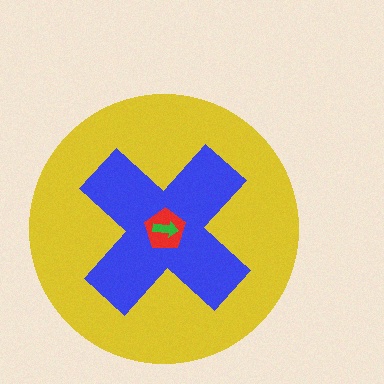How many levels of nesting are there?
4.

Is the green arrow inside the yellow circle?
Yes.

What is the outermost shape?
The yellow circle.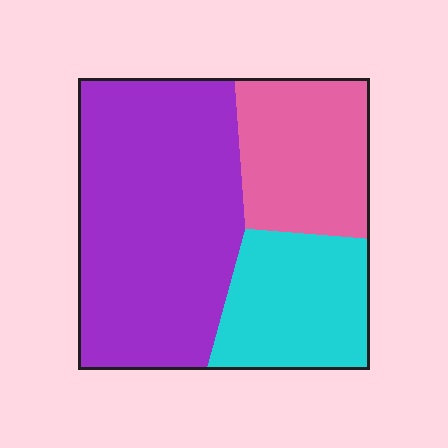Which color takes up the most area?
Purple, at roughly 55%.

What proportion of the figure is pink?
Pink covers around 25% of the figure.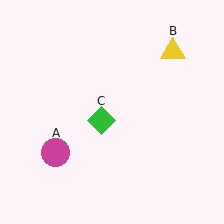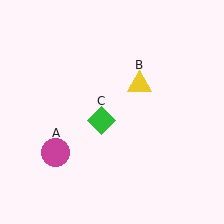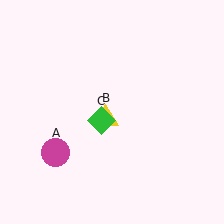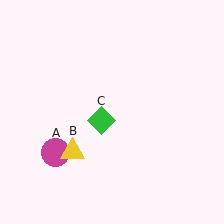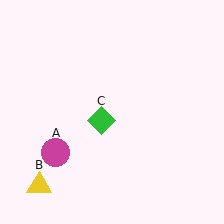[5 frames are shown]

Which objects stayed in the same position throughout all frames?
Magenta circle (object A) and green diamond (object C) remained stationary.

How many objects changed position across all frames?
1 object changed position: yellow triangle (object B).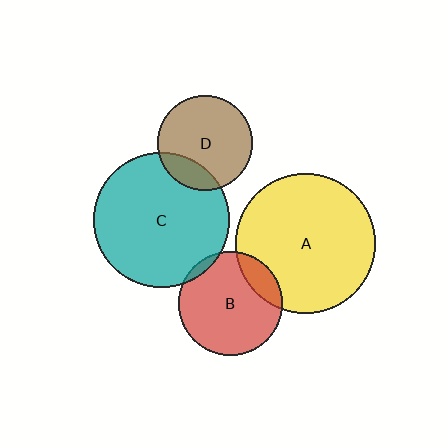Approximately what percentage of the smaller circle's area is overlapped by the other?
Approximately 20%.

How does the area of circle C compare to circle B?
Approximately 1.7 times.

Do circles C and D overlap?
Yes.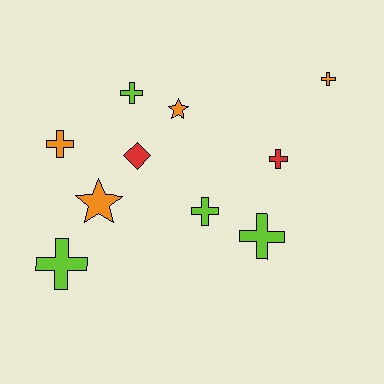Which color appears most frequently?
Orange, with 4 objects.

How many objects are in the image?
There are 10 objects.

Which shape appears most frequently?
Cross, with 7 objects.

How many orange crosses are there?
There are 2 orange crosses.